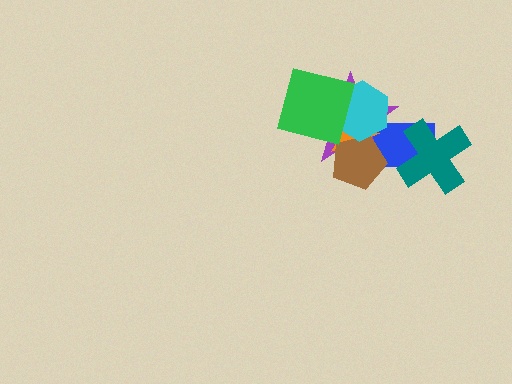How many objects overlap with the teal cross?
1 object overlaps with the teal cross.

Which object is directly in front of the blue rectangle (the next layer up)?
The purple star is directly in front of the blue rectangle.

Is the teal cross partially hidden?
No, no other shape covers it.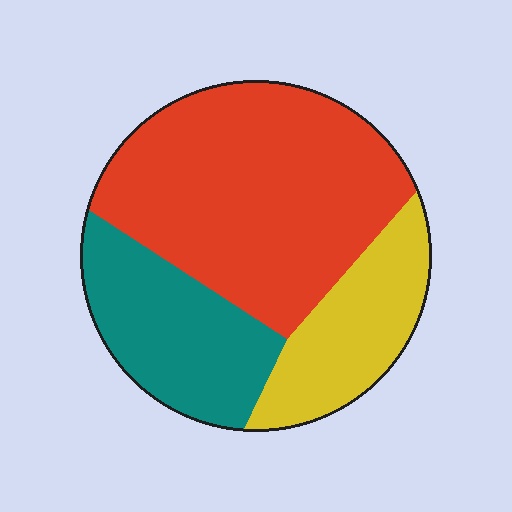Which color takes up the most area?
Red, at roughly 55%.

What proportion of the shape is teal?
Teal takes up about one quarter (1/4) of the shape.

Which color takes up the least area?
Yellow, at roughly 20%.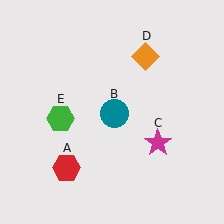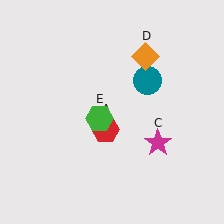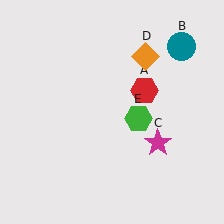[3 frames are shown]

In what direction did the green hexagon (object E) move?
The green hexagon (object E) moved right.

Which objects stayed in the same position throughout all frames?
Magenta star (object C) and orange diamond (object D) remained stationary.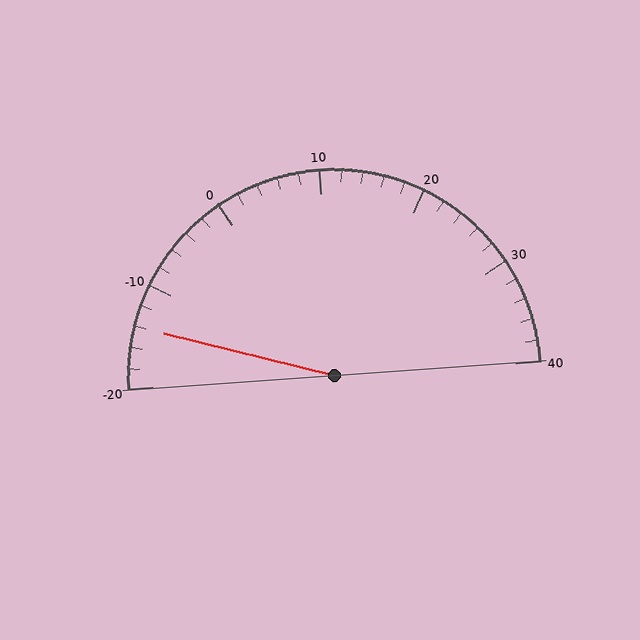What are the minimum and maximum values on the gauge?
The gauge ranges from -20 to 40.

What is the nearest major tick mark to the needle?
The nearest major tick mark is -10.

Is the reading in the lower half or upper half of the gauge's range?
The reading is in the lower half of the range (-20 to 40).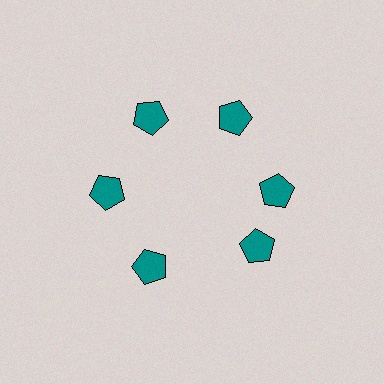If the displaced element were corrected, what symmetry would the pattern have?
It would have 6-fold rotational symmetry — the pattern would map onto itself every 60 degrees.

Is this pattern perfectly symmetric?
No. The 6 teal pentagons are arranged in a ring, but one element near the 5 o'clock position is rotated out of alignment along the ring, breaking the 6-fold rotational symmetry.